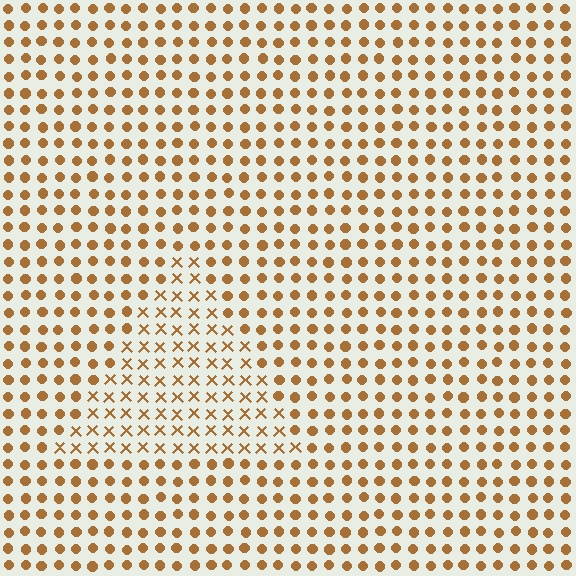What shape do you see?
I see a triangle.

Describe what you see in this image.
The image is filled with small brown elements arranged in a uniform grid. A triangle-shaped region contains X marks, while the surrounding area contains circles. The boundary is defined purely by the change in element shape.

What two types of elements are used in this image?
The image uses X marks inside the triangle region and circles outside it.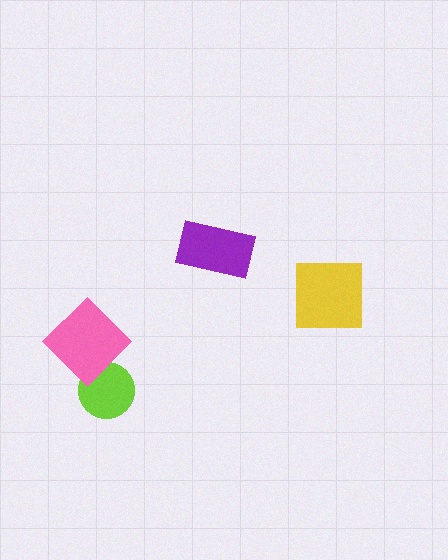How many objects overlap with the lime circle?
1 object overlaps with the lime circle.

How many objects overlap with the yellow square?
0 objects overlap with the yellow square.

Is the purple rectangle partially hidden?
No, no other shape covers it.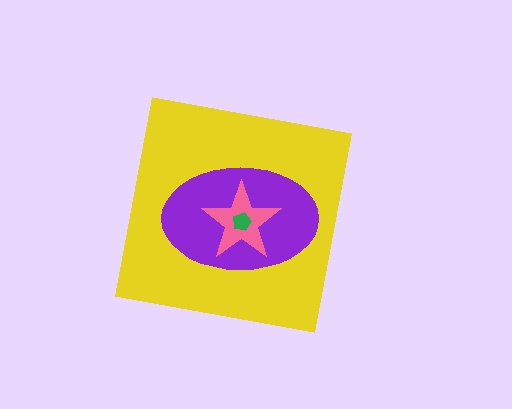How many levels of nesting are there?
4.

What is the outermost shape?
The yellow square.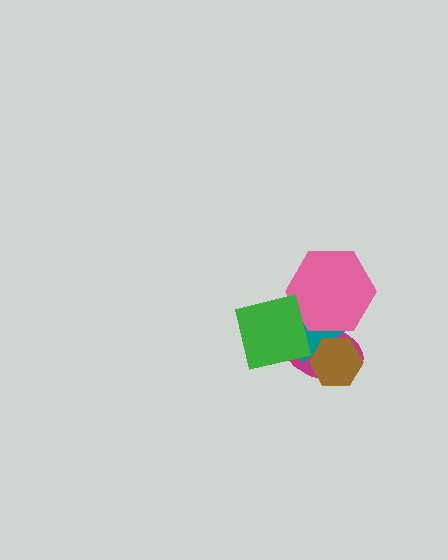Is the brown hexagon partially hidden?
No, no other shape covers it.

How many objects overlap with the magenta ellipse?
4 objects overlap with the magenta ellipse.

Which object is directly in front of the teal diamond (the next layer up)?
The brown hexagon is directly in front of the teal diamond.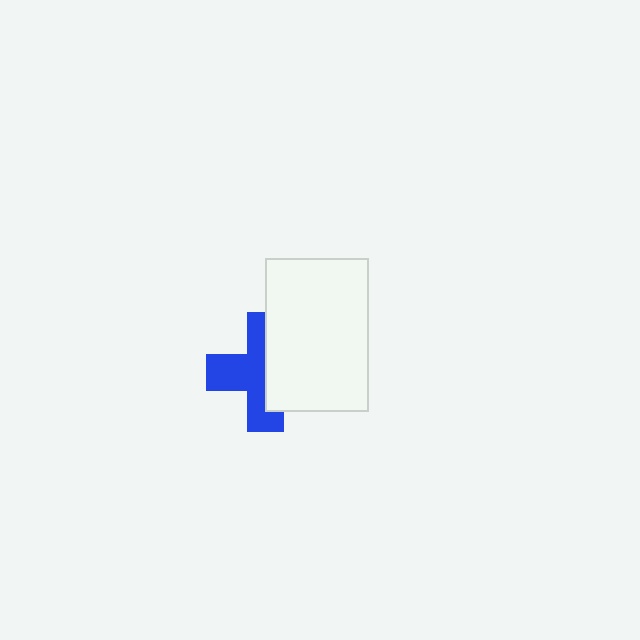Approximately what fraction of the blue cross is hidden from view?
Roughly 45% of the blue cross is hidden behind the white rectangle.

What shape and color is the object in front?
The object in front is a white rectangle.